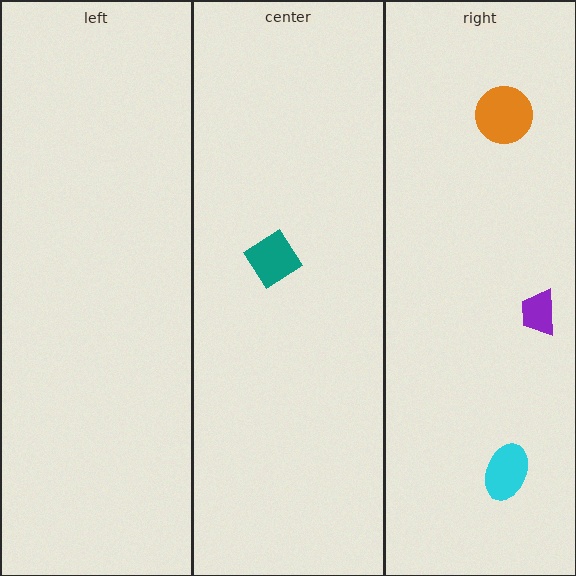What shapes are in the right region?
The purple trapezoid, the cyan ellipse, the orange circle.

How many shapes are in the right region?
3.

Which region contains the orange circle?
The right region.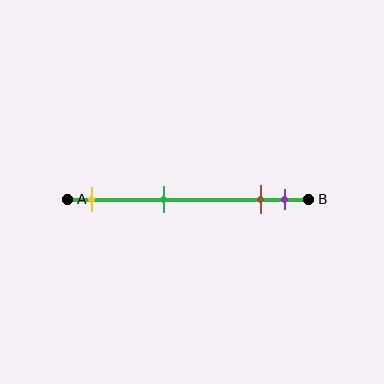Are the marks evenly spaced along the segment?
No, the marks are not evenly spaced.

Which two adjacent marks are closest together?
The brown and purple marks are the closest adjacent pair.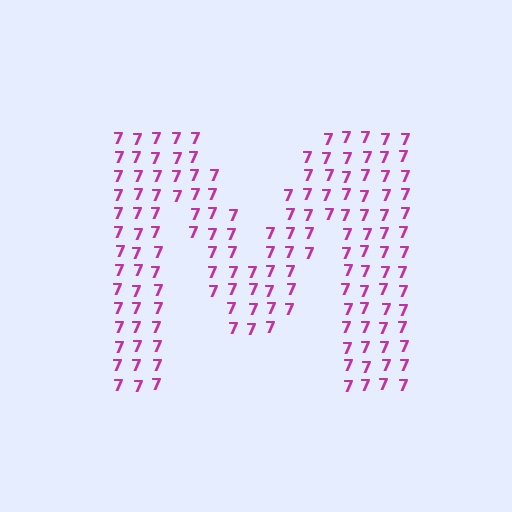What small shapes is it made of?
It is made of small digit 7's.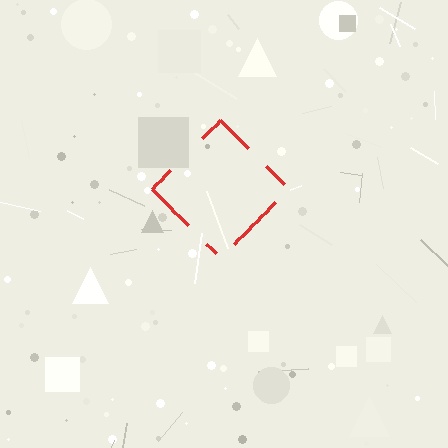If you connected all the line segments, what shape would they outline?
They would outline a diamond.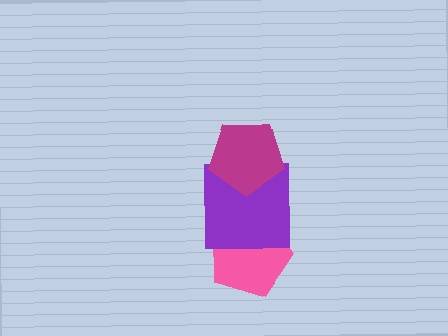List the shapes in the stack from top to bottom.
From top to bottom: the magenta pentagon, the purple square, the pink pentagon.